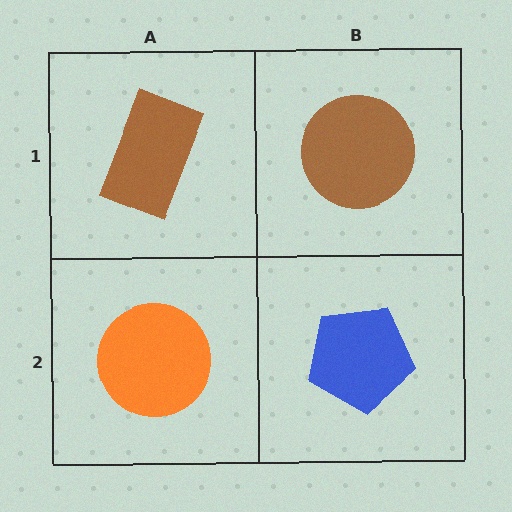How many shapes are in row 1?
2 shapes.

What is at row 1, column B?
A brown circle.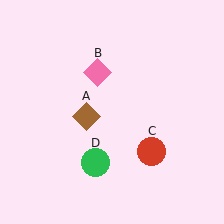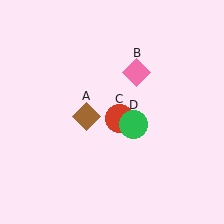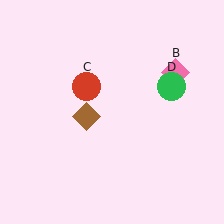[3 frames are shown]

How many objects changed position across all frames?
3 objects changed position: pink diamond (object B), red circle (object C), green circle (object D).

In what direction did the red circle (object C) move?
The red circle (object C) moved up and to the left.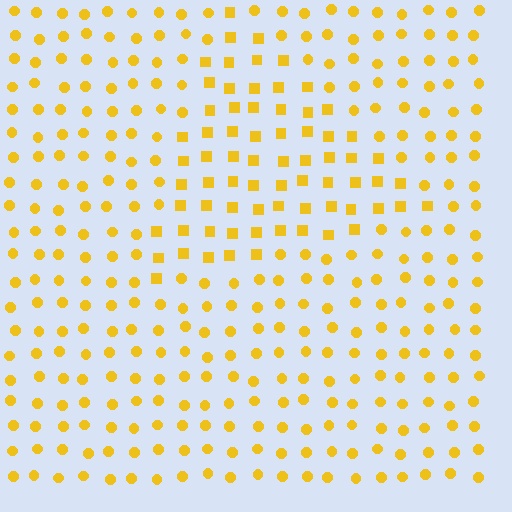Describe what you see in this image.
The image is filled with small yellow elements arranged in a uniform grid. A triangle-shaped region contains squares, while the surrounding area contains circles. The boundary is defined purely by the change in element shape.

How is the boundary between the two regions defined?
The boundary is defined by a change in element shape: squares inside vs. circles outside. All elements share the same color and spacing.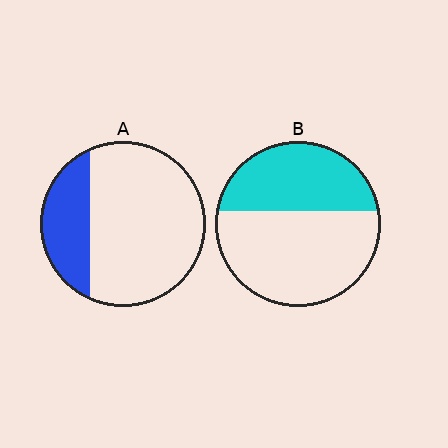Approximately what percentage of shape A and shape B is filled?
A is approximately 25% and B is approximately 40%.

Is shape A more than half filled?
No.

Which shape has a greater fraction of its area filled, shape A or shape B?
Shape B.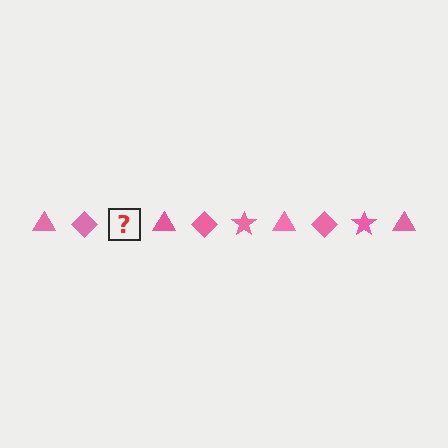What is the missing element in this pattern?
The missing element is a pink star.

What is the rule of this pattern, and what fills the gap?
The rule is that the pattern cycles through triangle, diamond, star shapes in pink. The gap should be filled with a pink star.